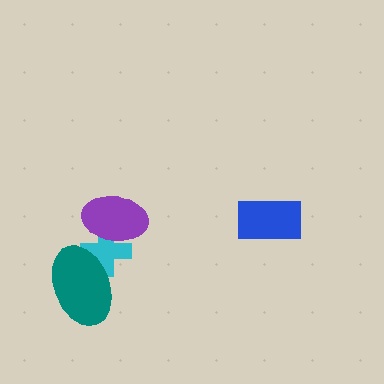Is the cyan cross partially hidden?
Yes, it is partially covered by another shape.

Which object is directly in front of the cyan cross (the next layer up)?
The purple ellipse is directly in front of the cyan cross.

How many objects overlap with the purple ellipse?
1 object overlaps with the purple ellipse.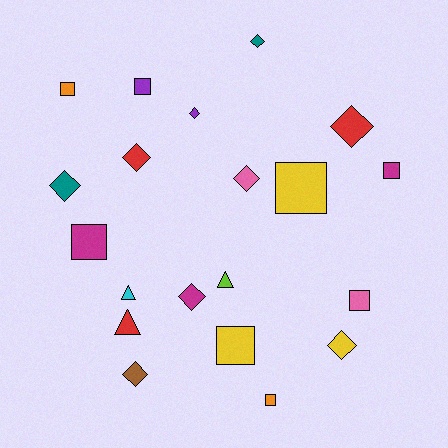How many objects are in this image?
There are 20 objects.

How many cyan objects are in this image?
There is 1 cyan object.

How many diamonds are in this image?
There are 9 diamonds.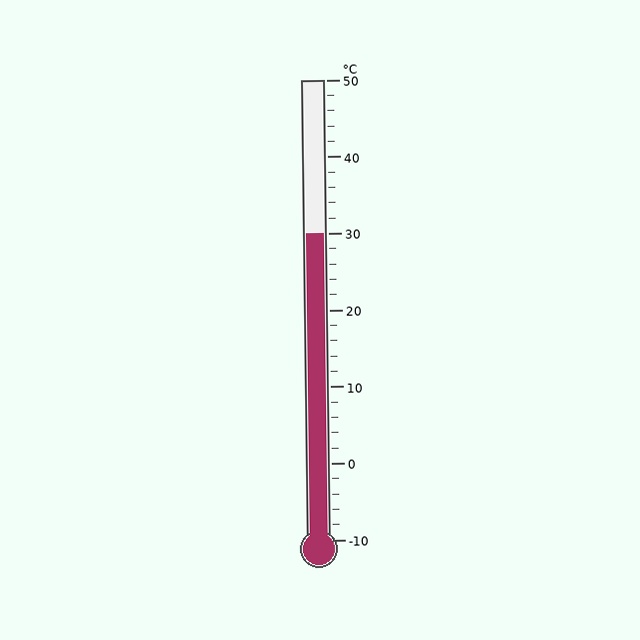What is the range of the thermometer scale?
The thermometer scale ranges from -10°C to 50°C.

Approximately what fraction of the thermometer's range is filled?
The thermometer is filled to approximately 65% of its range.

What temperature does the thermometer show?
The thermometer shows approximately 30°C.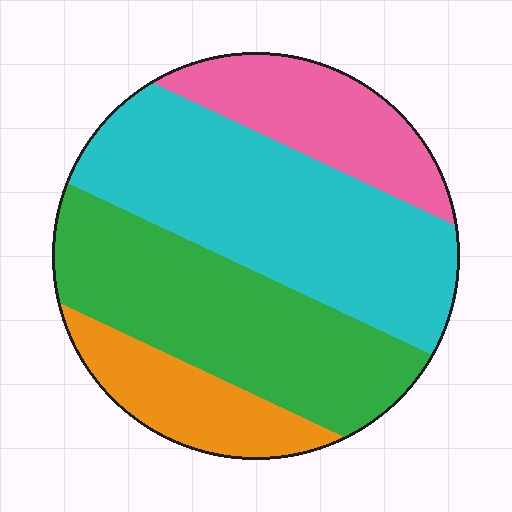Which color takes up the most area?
Cyan, at roughly 40%.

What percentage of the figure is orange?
Orange covers 13% of the figure.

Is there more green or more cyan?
Cyan.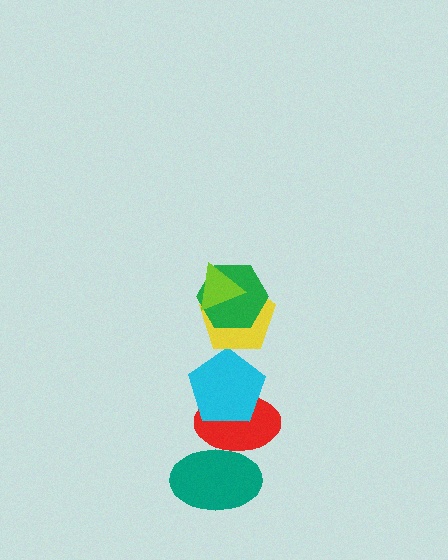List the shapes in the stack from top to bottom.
From top to bottom: the lime triangle, the green hexagon, the yellow pentagon, the cyan pentagon, the red ellipse, the teal ellipse.